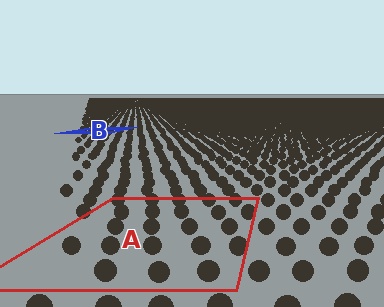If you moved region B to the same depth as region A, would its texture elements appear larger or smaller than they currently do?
They would appear larger. At a closer depth, the same texture elements are projected at a bigger on-screen size.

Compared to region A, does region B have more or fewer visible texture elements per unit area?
Region B has more texture elements per unit area — they are packed more densely because it is farther away.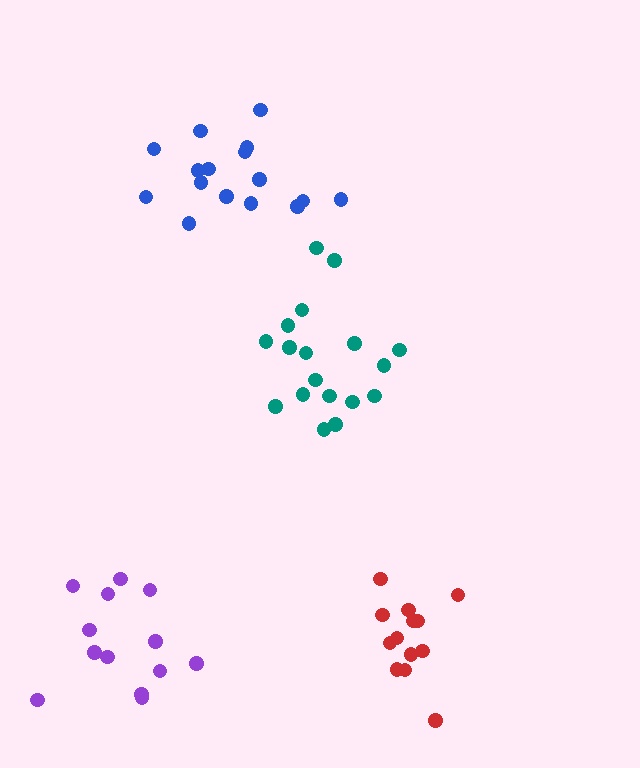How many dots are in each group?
Group 1: 18 dots, Group 2: 16 dots, Group 3: 13 dots, Group 4: 13 dots (60 total).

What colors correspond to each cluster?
The clusters are colored: teal, blue, purple, red.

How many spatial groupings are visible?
There are 4 spatial groupings.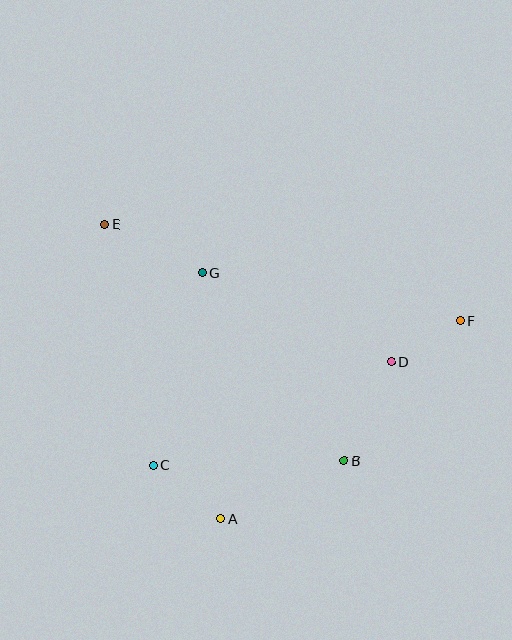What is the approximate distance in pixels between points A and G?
The distance between A and G is approximately 247 pixels.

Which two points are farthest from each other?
Points E and F are farthest from each other.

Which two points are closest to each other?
Points D and F are closest to each other.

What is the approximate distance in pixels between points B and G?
The distance between B and G is approximately 236 pixels.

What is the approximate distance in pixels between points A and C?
The distance between A and C is approximately 86 pixels.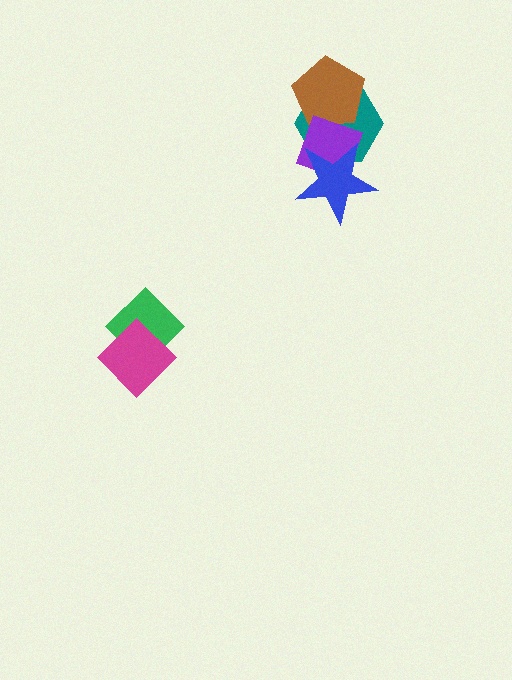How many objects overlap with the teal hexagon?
3 objects overlap with the teal hexagon.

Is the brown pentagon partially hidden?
Yes, it is partially covered by another shape.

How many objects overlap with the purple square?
3 objects overlap with the purple square.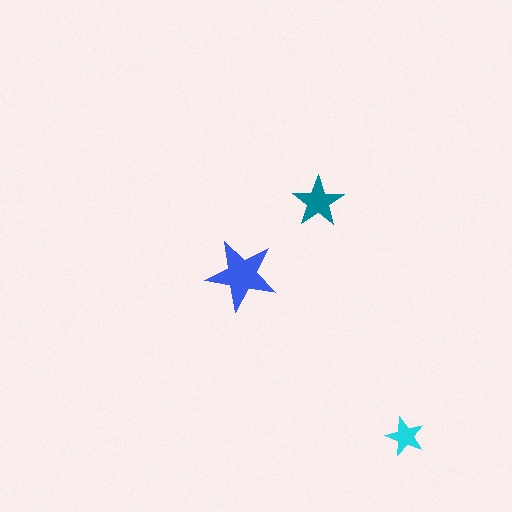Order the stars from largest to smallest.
the blue one, the teal one, the cyan one.